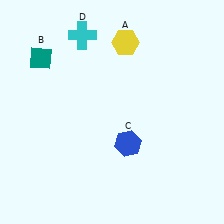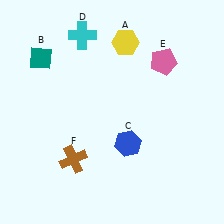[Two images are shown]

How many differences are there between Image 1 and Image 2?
There are 2 differences between the two images.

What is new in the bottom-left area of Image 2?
A brown cross (F) was added in the bottom-left area of Image 2.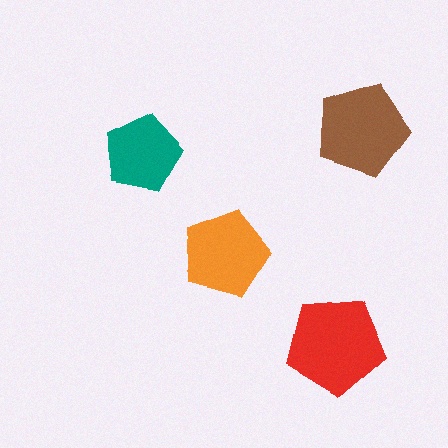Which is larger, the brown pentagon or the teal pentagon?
The brown one.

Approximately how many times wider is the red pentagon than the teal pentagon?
About 1.5 times wider.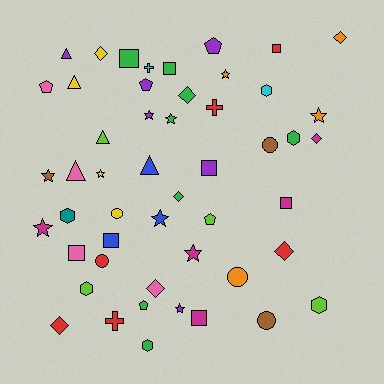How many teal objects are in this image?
There is 1 teal object.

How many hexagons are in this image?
There are 6 hexagons.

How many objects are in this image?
There are 50 objects.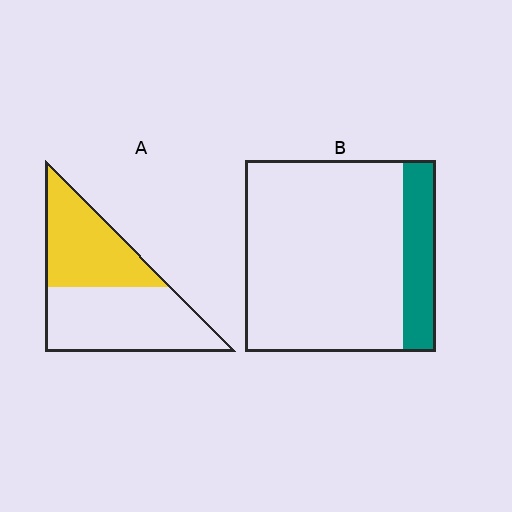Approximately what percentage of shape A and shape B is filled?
A is approximately 45% and B is approximately 15%.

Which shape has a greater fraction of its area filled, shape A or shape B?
Shape A.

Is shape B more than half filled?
No.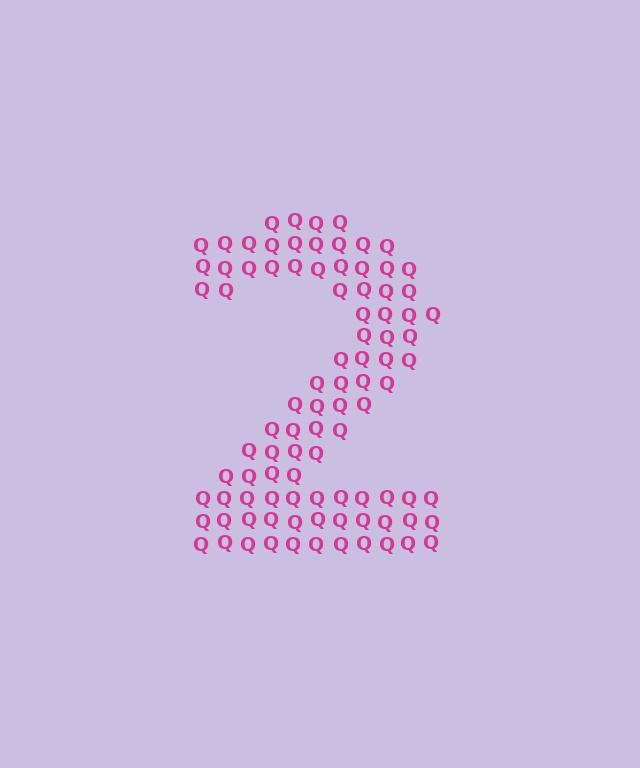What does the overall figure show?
The overall figure shows the digit 2.